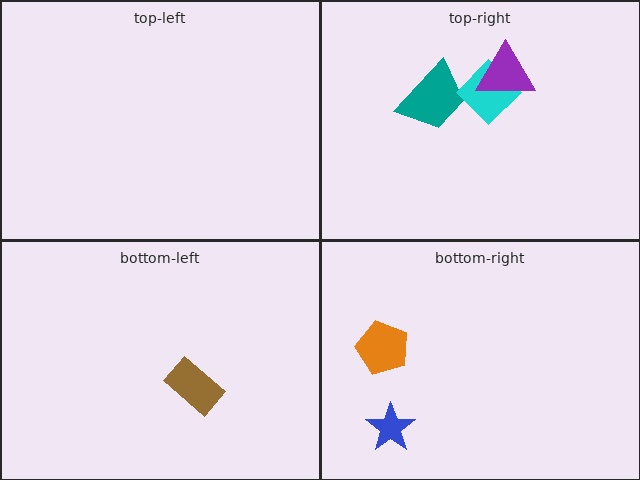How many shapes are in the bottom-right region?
2.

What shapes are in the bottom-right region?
The orange pentagon, the blue star.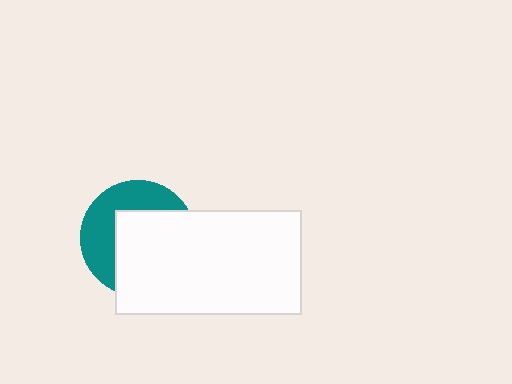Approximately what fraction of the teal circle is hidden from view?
Roughly 58% of the teal circle is hidden behind the white rectangle.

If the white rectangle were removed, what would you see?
You would see the complete teal circle.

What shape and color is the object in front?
The object in front is a white rectangle.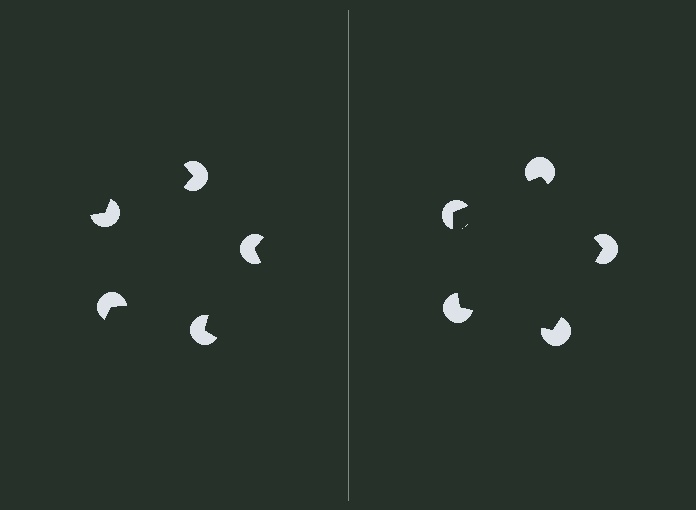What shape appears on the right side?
An illusory pentagon.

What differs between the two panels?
The pac-man discs are positioned identically on both sides; only the wedge orientations differ. On the right they align to a pentagon; on the left they are misaligned.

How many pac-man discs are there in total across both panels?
10 — 5 on each side.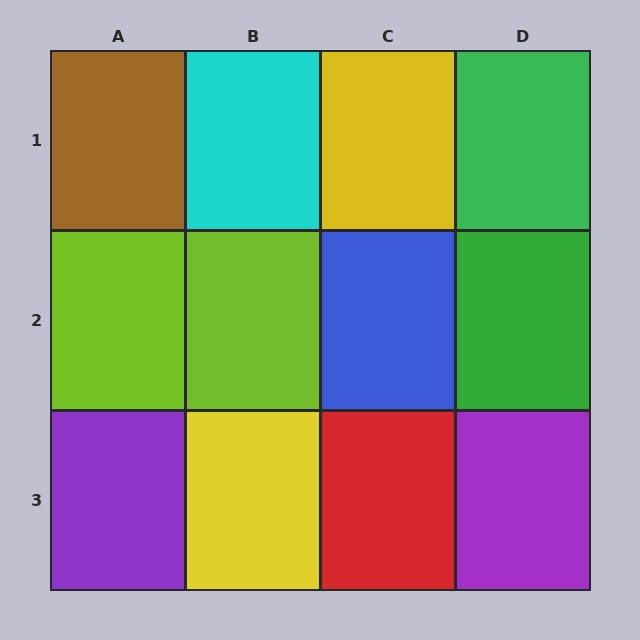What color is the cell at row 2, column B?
Lime.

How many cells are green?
2 cells are green.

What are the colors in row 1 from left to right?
Brown, cyan, yellow, green.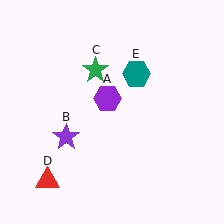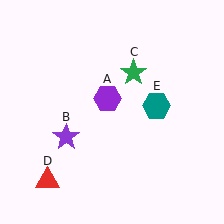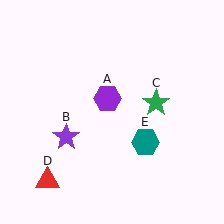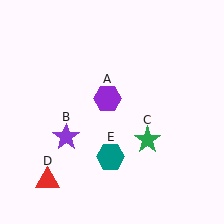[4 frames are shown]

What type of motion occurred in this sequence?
The green star (object C), teal hexagon (object E) rotated clockwise around the center of the scene.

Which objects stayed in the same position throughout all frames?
Purple hexagon (object A) and purple star (object B) and red triangle (object D) remained stationary.